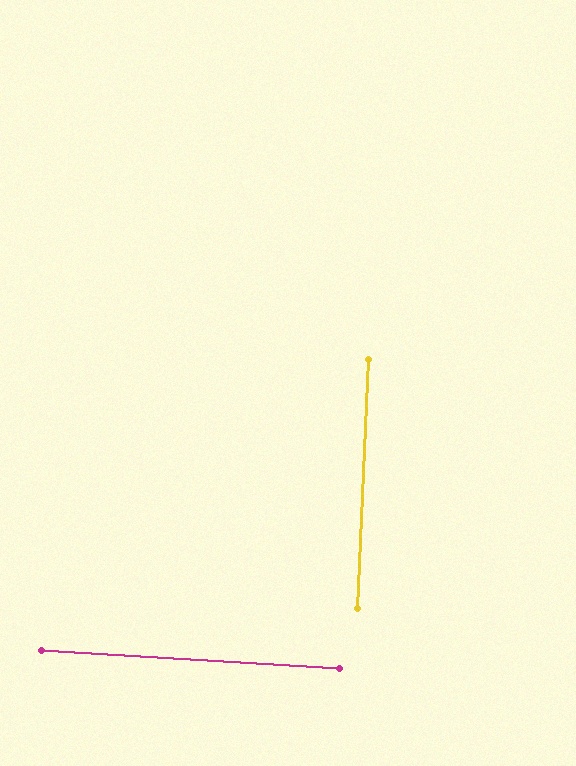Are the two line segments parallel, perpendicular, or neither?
Perpendicular — they meet at approximately 89°.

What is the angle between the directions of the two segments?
Approximately 89 degrees.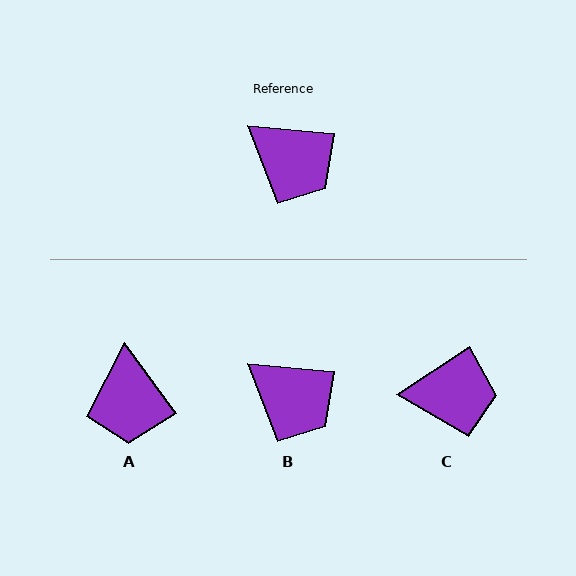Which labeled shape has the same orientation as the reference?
B.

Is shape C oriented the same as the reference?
No, it is off by about 39 degrees.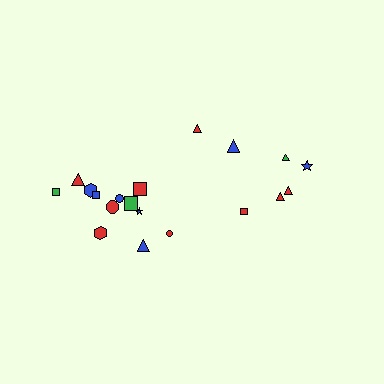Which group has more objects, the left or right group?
The left group.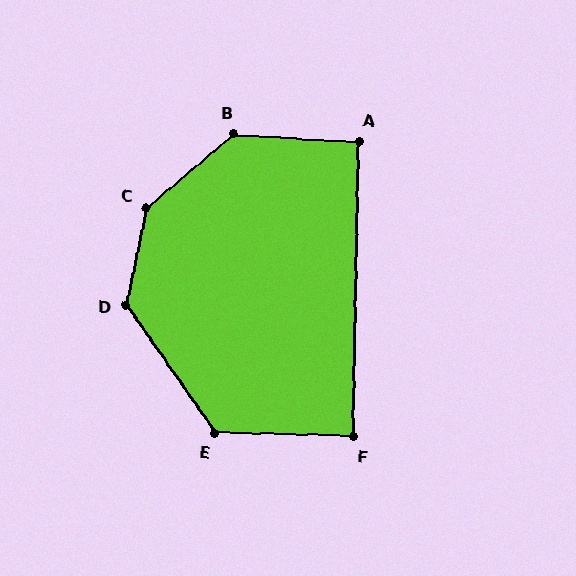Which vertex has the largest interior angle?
C, at approximately 142 degrees.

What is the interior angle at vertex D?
Approximately 134 degrees (obtuse).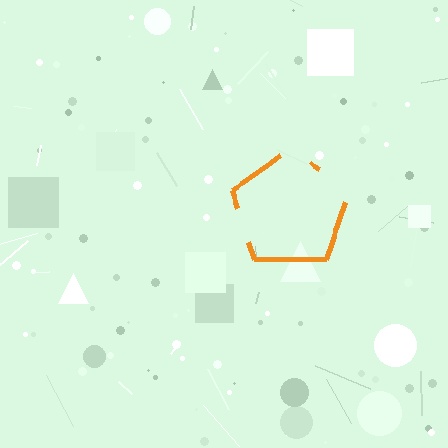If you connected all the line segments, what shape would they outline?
They would outline a pentagon.